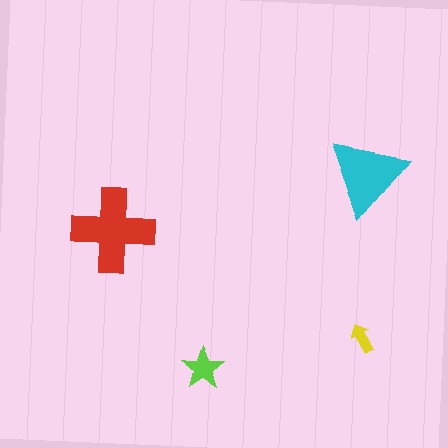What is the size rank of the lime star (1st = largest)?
3rd.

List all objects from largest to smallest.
The red cross, the cyan triangle, the lime star, the yellow arrow.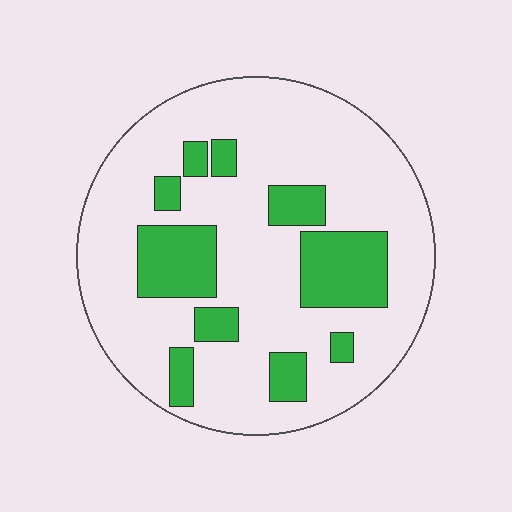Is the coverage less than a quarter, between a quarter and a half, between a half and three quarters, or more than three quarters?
Less than a quarter.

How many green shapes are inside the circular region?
10.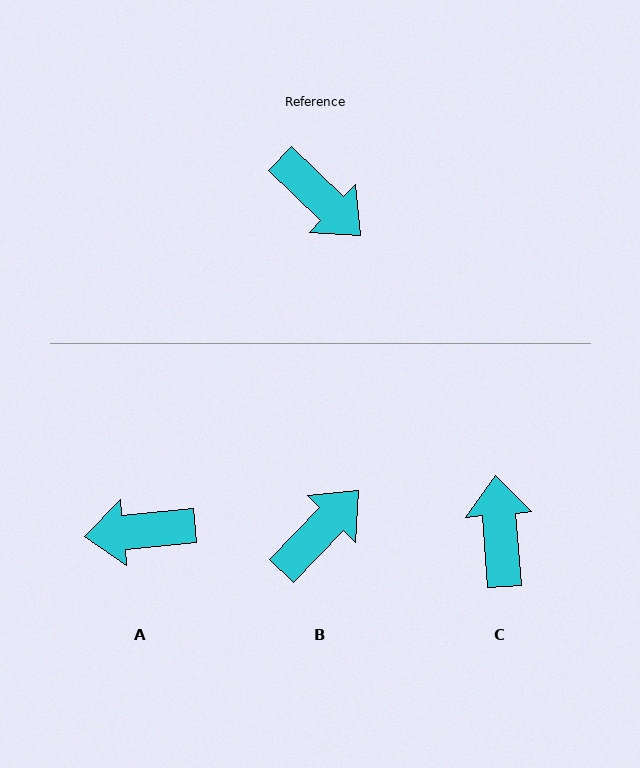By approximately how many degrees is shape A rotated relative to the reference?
Approximately 131 degrees clockwise.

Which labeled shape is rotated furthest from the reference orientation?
C, about 138 degrees away.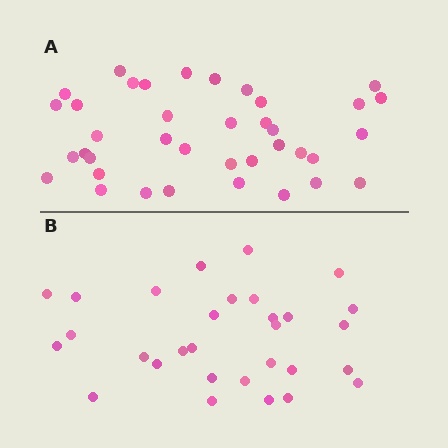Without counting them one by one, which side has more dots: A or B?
Region A (the top region) has more dots.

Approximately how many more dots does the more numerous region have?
Region A has roughly 8 or so more dots than region B.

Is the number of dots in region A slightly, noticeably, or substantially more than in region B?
Region A has noticeably more, but not dramatically so. The ratio is roughly 1.3 to 1.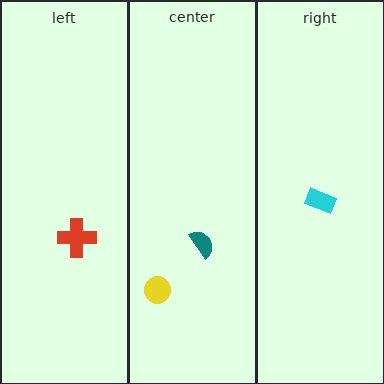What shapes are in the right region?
The cyan rectangle.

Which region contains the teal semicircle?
The center region.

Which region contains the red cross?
The left region.